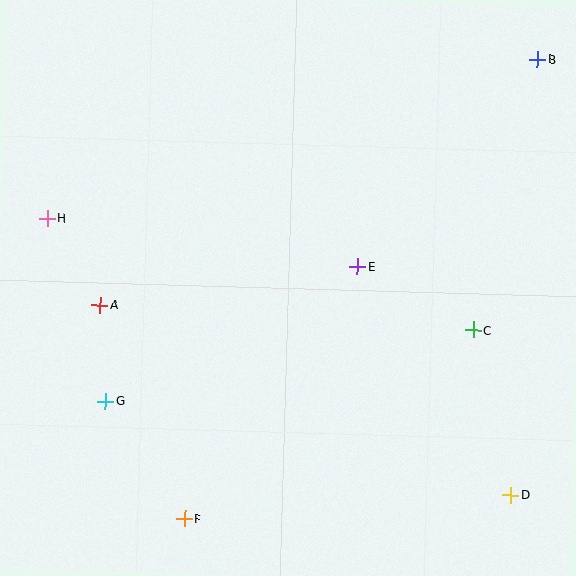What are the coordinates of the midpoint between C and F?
The midpoint between C and F is at (329, 425).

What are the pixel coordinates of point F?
Point F is at (184, 519).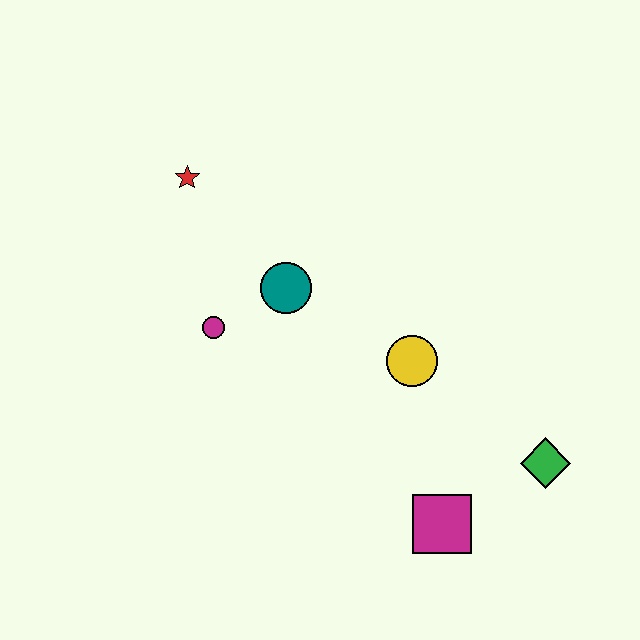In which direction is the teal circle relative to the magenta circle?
The teal circle is to the right of the magenta circle.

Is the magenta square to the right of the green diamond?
No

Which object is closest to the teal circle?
The magenta circle is closest to the teal circle.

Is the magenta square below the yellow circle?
Yes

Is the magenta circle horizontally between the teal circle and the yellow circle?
No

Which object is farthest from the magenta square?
The red star is farthest from the magenta square.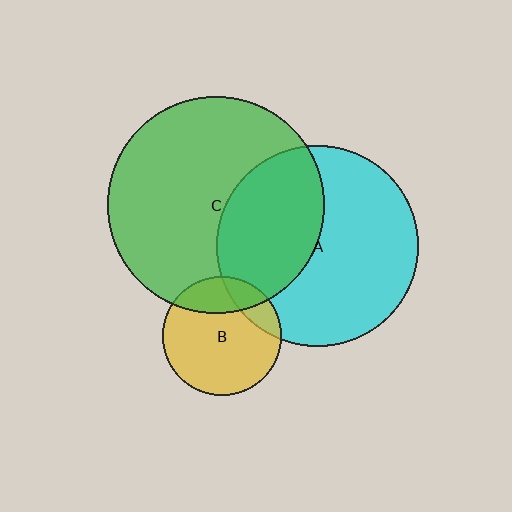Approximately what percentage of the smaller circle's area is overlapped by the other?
Approximately 40%.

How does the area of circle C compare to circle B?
Approximately 3.3 times.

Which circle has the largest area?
Circle C (green).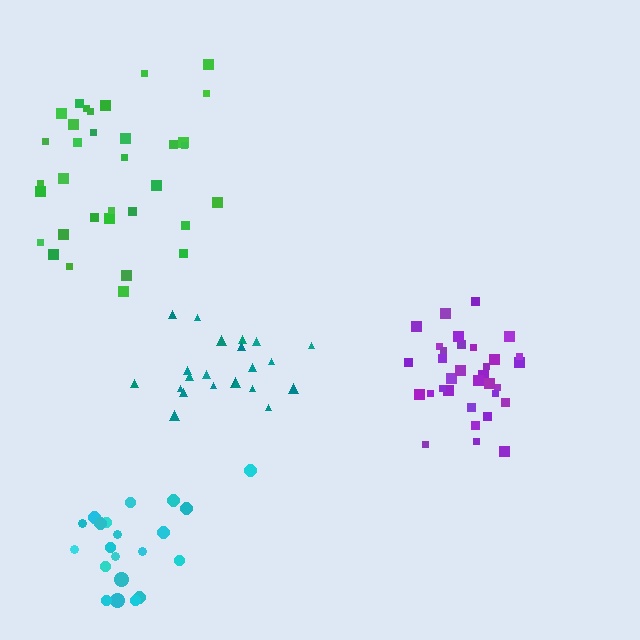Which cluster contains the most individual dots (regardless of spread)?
Purple (34).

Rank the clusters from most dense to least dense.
purple, teal, cyan, green.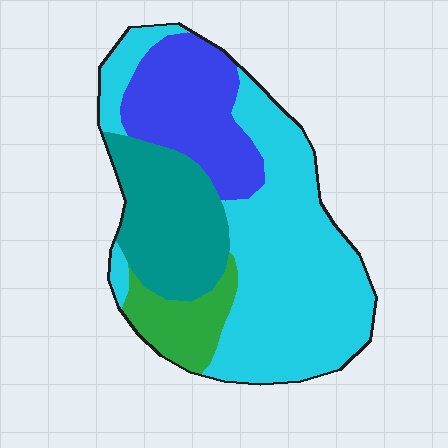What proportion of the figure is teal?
Teal takes up about one fifth (1/5) of the figure.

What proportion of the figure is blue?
Blue covers roughly 20% of the figure.